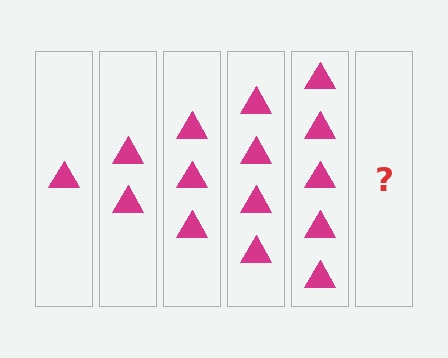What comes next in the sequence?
The next element should be 6 triangles.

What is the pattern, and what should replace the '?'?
The pattern is that each step adds one more triangle. The '?' should be 6 triangles.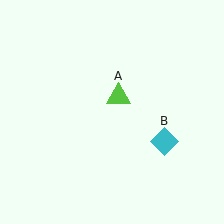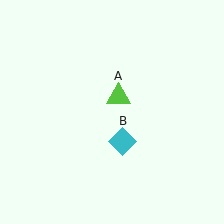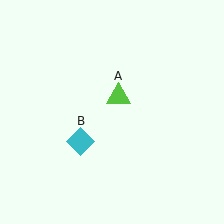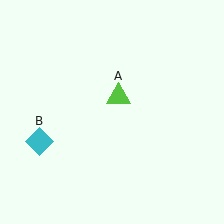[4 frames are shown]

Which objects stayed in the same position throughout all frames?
Lime triangle (object A) remained stationary.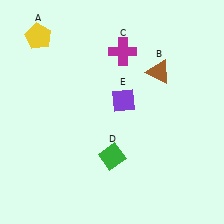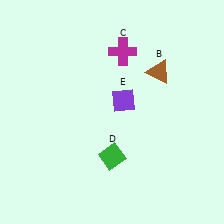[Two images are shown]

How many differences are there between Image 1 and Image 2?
There is 1 difference between the two images.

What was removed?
The yellow pentagon (A) was removed in Image 2.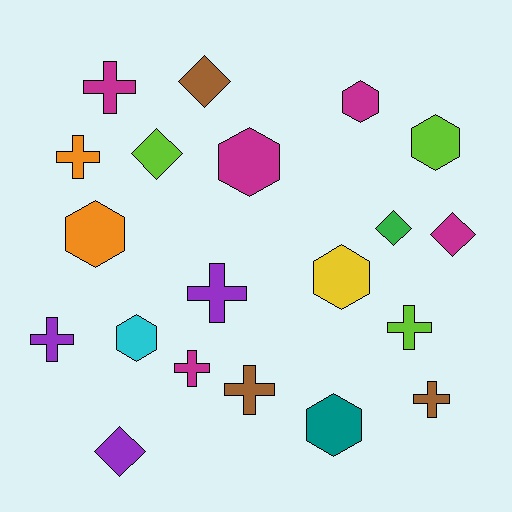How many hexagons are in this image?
There are 7 hexagons.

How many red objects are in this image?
There are no red objects.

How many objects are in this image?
There are 20 objects.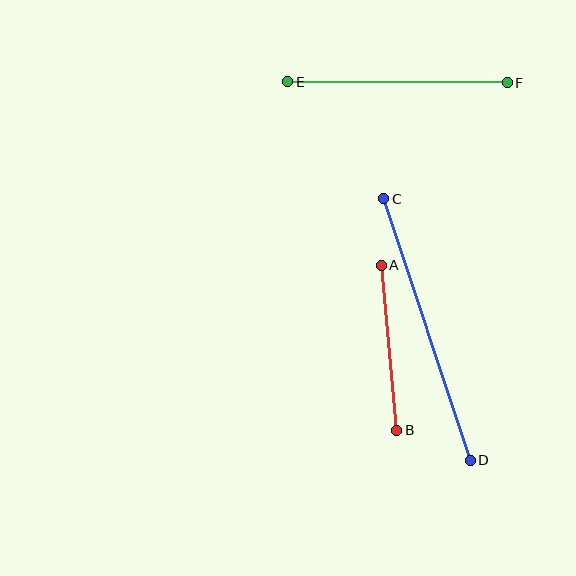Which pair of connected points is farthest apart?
Points C and D are farthest apart.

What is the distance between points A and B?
The distance is approximately 166 pixels.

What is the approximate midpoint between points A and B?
The midpoint is at approximately (389, 348) pixels.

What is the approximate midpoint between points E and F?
The midpoint is at approximately (398, 82) pixels.